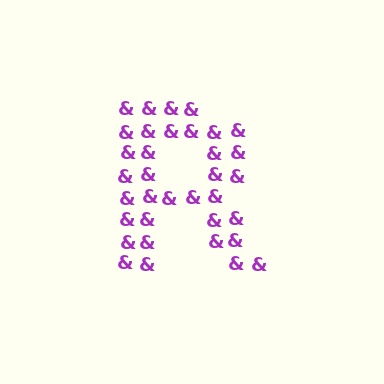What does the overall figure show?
The overall figure shows the letter R.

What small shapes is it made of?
It is made of small ampersands.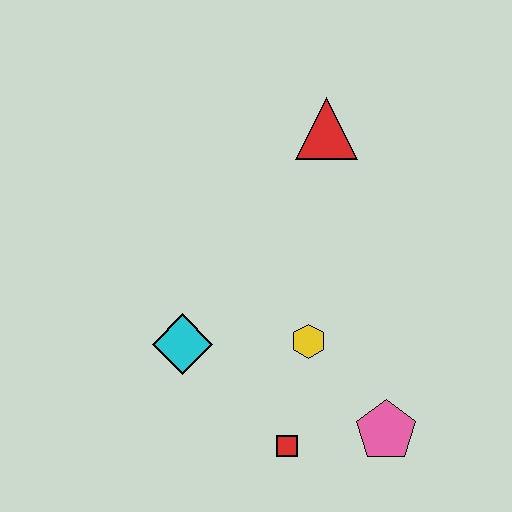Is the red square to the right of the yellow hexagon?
No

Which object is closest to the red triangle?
The yellow hexagon is closest to the red triangle.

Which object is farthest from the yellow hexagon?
The red triangle is farthest from the yellow hexagon.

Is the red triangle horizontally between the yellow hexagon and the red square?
No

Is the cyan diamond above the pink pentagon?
Yes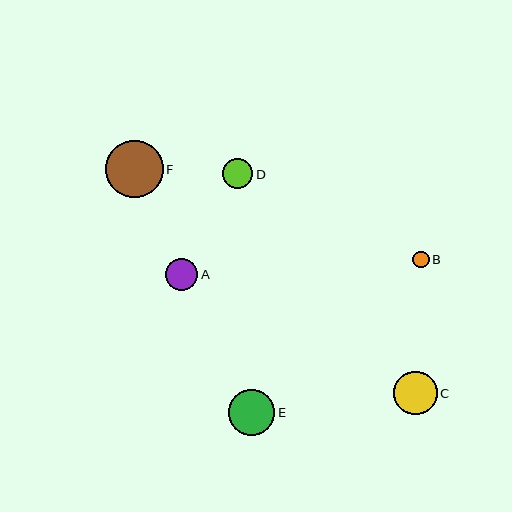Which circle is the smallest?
Circle B is the smallest with a size of approximately 17 pixels.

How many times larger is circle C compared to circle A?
Circle C is approximately 1.4 times the size of circle A.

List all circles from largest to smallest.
From largest to smallest: F, E, C, A, D, B.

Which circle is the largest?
Circle F is the largest with a size of approximately 57 pixels.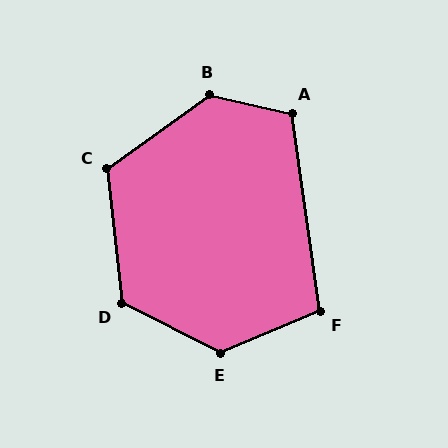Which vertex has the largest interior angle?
B, at approximately 132 degrees.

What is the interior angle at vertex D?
Approximately 123 degrees (obtuse).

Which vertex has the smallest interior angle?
F, at approximately 105 degrees.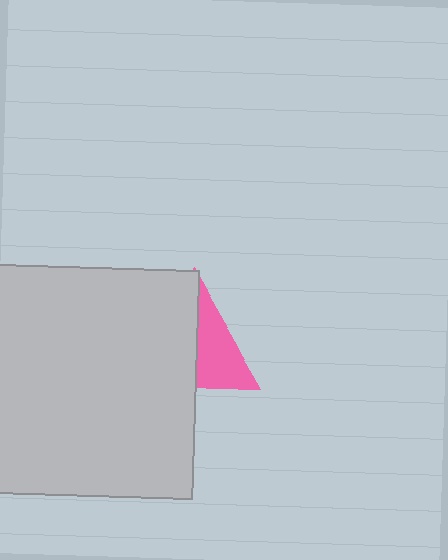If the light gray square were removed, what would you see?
You would see the complete pink triangle.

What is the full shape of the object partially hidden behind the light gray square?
The partially hidden object is a pink triangle.